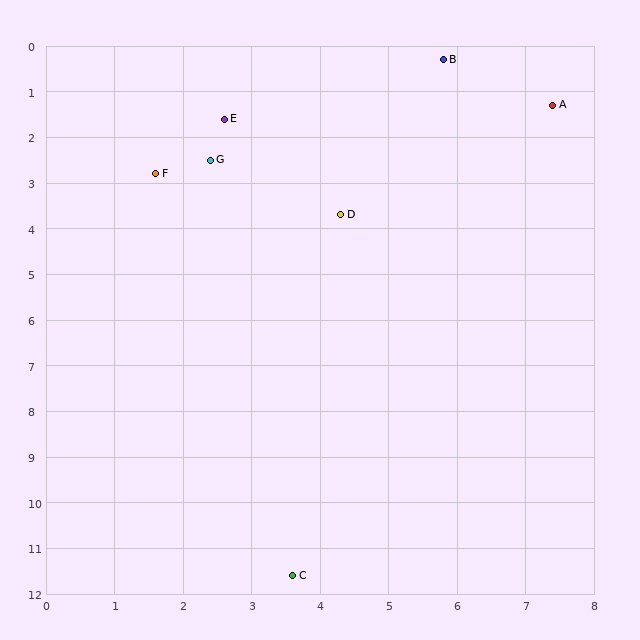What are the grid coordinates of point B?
Point B is at approximately (5.8, 0.3).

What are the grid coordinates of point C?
Point C is at approximately (3.6, 11.6).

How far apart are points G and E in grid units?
Points G and E are about 0.9 grid units apart.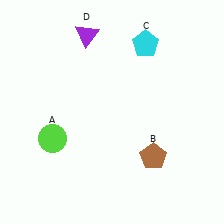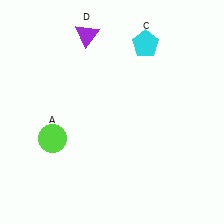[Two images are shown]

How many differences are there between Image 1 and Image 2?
There is 1 difference between the two images.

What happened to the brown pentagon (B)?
The brown pentagon (B) was removed in Image 2. It was in the bottom-right area of Image 1.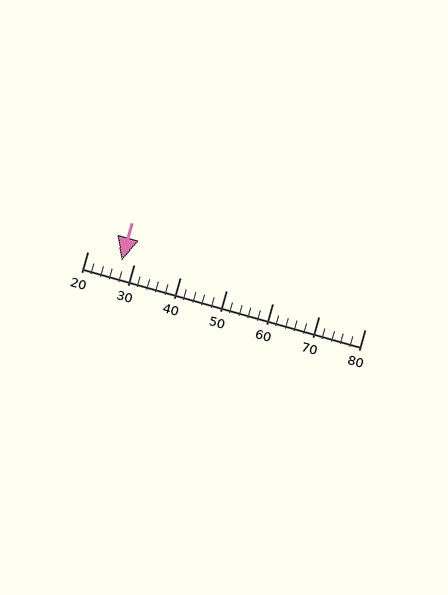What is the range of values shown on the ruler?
The ruler shows values from 20 to 80.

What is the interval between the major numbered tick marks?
The major tick marks are spaced 10 units apart.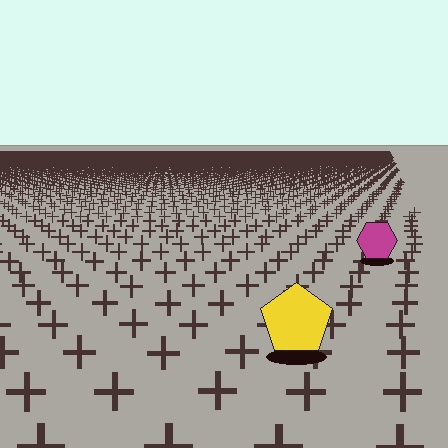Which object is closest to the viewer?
The yellow pentagon is closest. The texture marks near it are larger and more spread out.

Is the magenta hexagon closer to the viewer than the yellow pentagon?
No. The yellow pentagon is closer — you can tell from the texture gradient: the ground texture is coarser near it.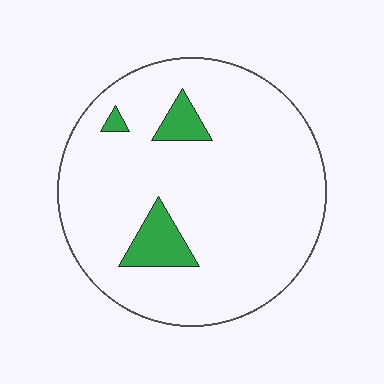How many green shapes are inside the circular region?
3.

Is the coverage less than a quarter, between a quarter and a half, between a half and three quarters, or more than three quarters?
Less than a quarter.